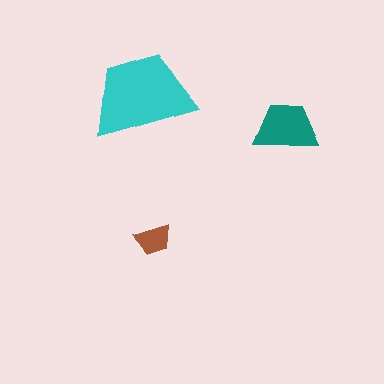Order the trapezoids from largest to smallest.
the cyan one, the teal one, the brown one.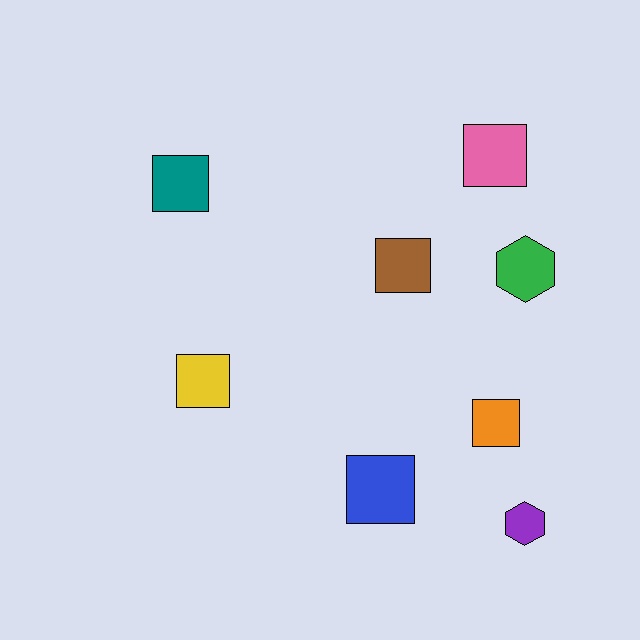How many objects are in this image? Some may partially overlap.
There are 8 objects.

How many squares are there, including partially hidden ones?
There are 6 squares.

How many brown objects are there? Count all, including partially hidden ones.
There is 1 brown object.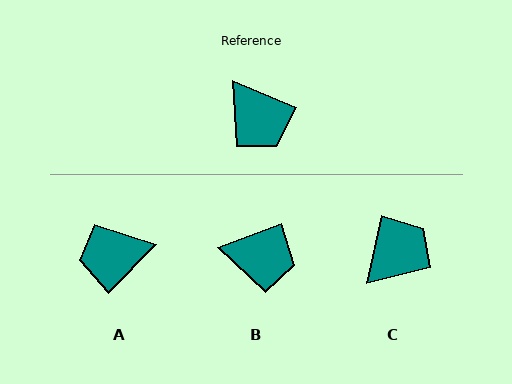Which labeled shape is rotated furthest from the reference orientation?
A, about 112 degrees away.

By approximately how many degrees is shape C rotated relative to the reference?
Approximately 100 degrees counter-clockwise.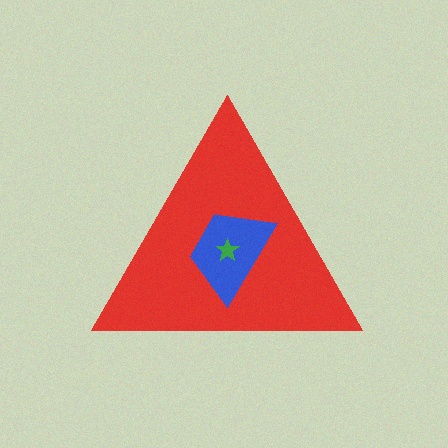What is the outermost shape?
The red triangle.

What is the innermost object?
The green star.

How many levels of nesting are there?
3.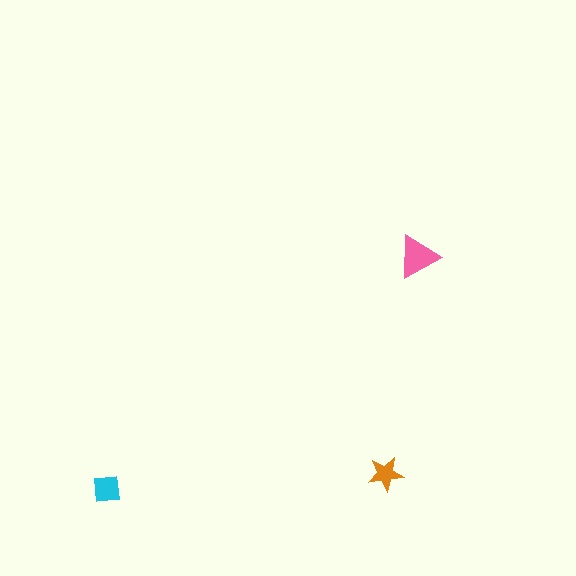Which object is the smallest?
The orange star.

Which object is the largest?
The pink triangle.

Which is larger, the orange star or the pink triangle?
The pink triangle.